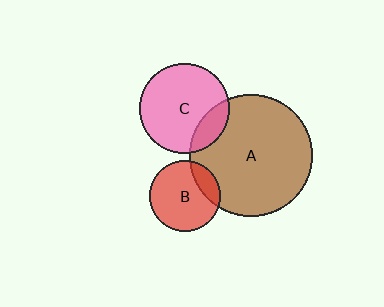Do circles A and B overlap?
Yes.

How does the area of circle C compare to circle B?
Approximately 1.6 times.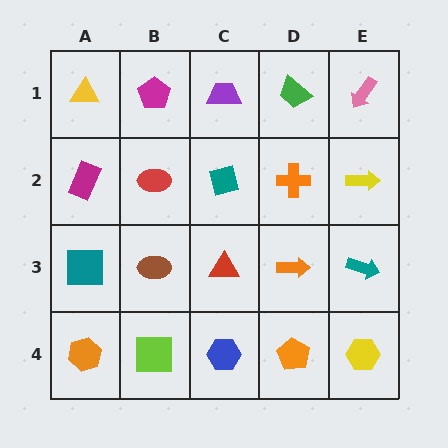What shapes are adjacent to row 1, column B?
A red ellipse (row 2, column B), a yellow triangle (row 1, column A), a purple trapezoid (row 1, column C).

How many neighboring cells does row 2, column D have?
4.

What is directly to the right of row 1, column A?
A magenta pentagon.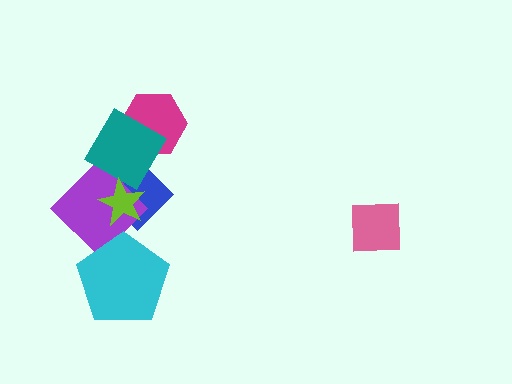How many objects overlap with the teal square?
3 objects overlap with the teal square.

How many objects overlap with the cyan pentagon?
1 object overlaps with the cyan pentagon.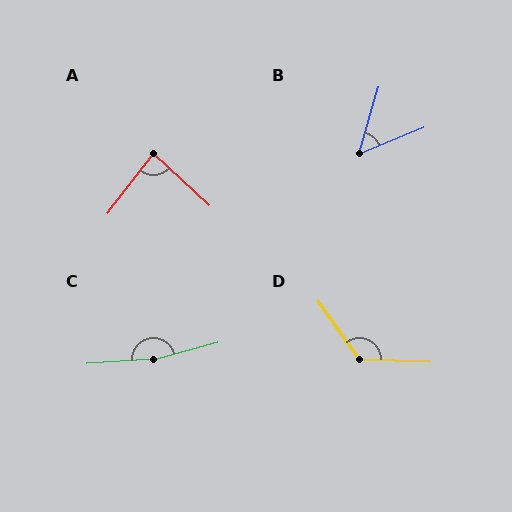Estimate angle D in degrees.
Approximately 128 degrees.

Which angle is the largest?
C, at approximately 169 degrees.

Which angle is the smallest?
B, at approximately 52 degrees.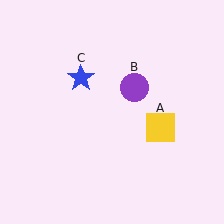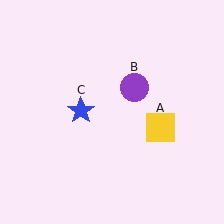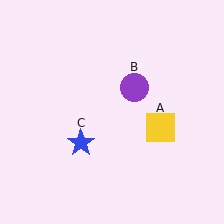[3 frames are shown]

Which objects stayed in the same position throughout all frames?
Yellow square (object A) and purple circle (object B) remained stationary.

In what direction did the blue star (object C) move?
The blue star (object C) moved down.